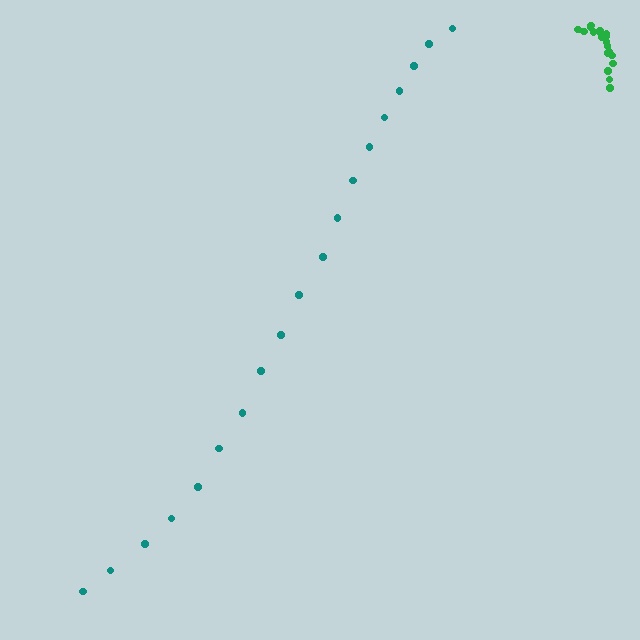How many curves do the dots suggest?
There are 2 distinct paths.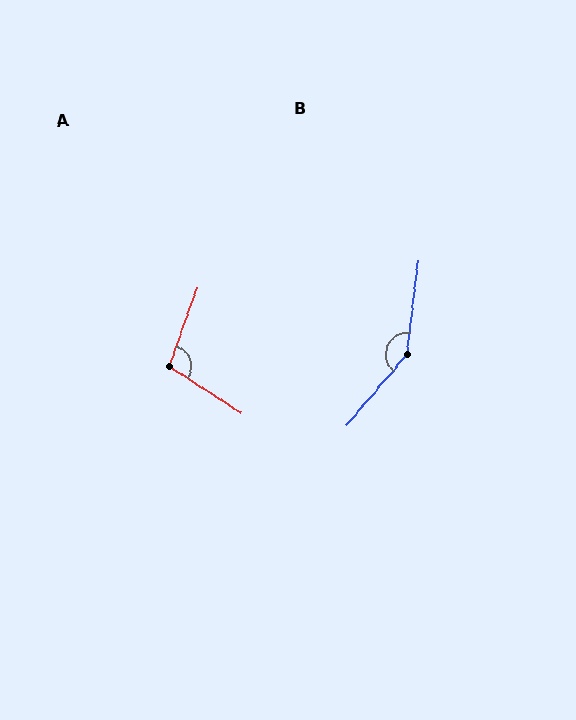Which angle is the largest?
B, at approximately 147 degrees.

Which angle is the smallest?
A, at approximately 103 degrees.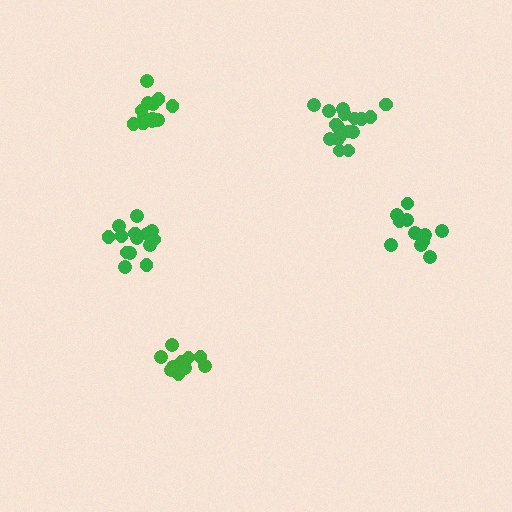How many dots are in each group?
Group 1: 12 dots, Group 2: 11 dots, Group 3: 14 dots, Group 4: 17 dots, Group 5: 12 dots (66 total).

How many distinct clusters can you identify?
There are 5 distinct clusters.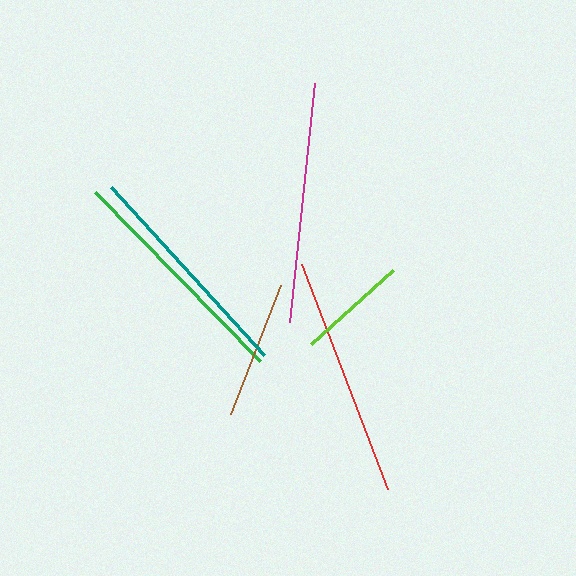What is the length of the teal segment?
The teal segment is approximately 227 pixels long.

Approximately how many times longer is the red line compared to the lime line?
The red line is approximately 2.2 times the length of the lime line.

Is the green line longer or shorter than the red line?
The red line is longer than the green line.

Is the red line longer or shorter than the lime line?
The red line is longer than the lime line.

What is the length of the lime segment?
The lime segment is approximately 111 pixels long.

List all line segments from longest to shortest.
From longest to shortest: red, magenta, green, teal, brown, lime.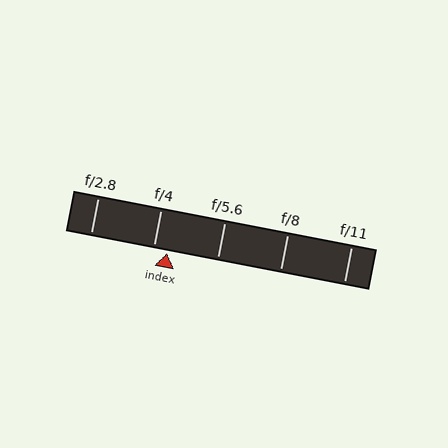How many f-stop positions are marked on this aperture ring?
There are 5 f-stop positions marked.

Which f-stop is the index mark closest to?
The index mark is closest to f/4.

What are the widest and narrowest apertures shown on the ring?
The widest aperture shown is f/2.8 and the narrowest is f/11.